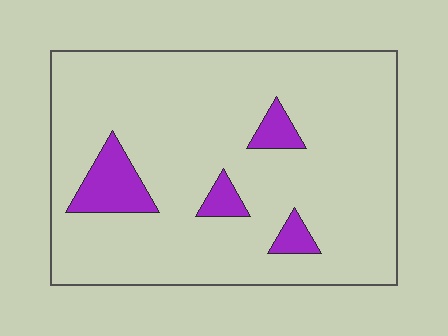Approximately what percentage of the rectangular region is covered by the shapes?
Approximately 10%.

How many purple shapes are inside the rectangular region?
4.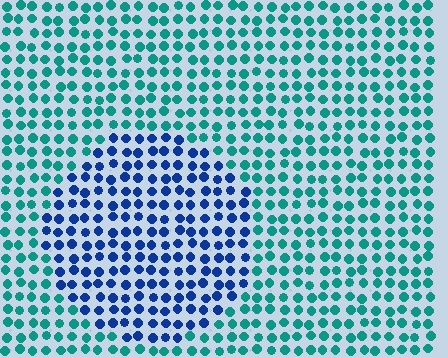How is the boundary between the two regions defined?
The boundary is defined purely by a slight shift in hue (about 49 degrees). Spacing, size, and orientation are identical on both sides.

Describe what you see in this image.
The image is filled with small teal elements in a uniform arrangement. A circle-shaped region is visible where the elements are tinted to a slightly different hue, forming a subtle color boundary.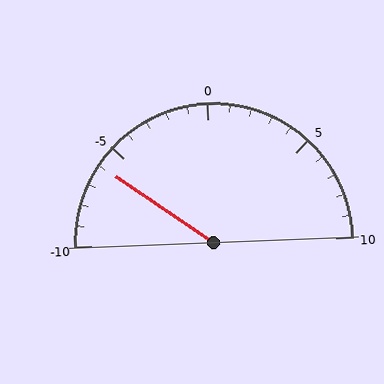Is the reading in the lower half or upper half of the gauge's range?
The reading is in the lower half of the range (-10 to 10).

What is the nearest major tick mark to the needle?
The nearest major tick mark is -5.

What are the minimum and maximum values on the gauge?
The gauge ranges from -10 to 10.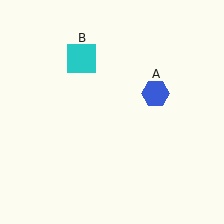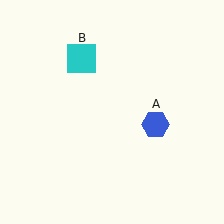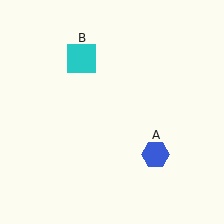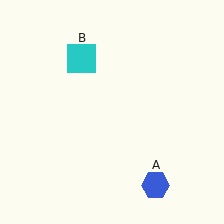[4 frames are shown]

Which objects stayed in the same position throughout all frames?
Cyan square (object B) remained stationary.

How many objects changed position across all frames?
1 object changed position: blue hexagon (object A).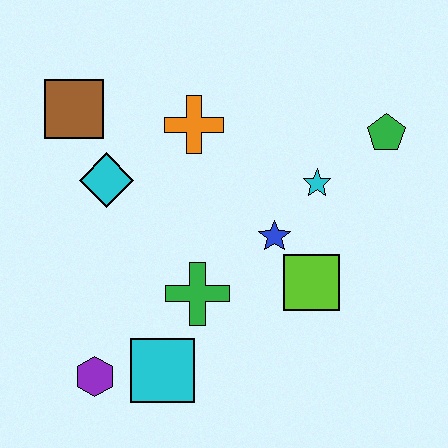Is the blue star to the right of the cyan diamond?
Yes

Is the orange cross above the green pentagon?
Yes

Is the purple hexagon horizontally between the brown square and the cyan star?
Yes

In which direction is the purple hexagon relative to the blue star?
The purple hexagon is to the left of the blue star.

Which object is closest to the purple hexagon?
The cyan square is closest to the purple hexagon.